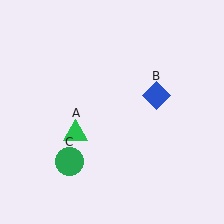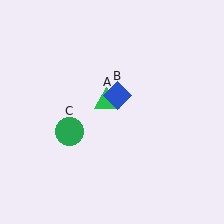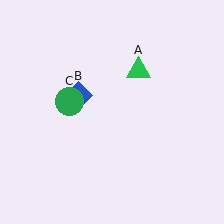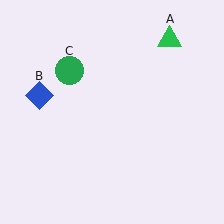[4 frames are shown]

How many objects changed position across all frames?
3 objects changed position: green triangle (object A), blue diamond (object B), green circle (object C).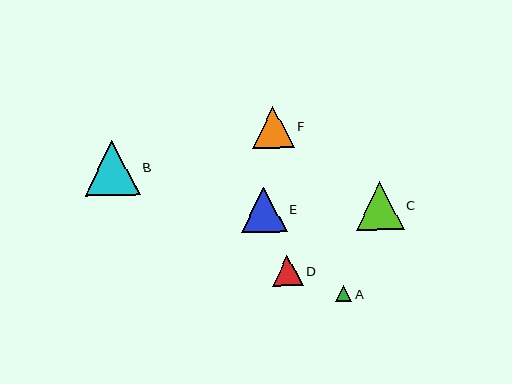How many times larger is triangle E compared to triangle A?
Triangle E is approximately 2.9 times the size of triangle A.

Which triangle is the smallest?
Triangle A is the smallest with a size of approximately 16 pixels.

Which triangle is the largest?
Triangle B is the largest with a size of approximately 54 pixels.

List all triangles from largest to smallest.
From largest to smallest: B, C, E, F, D, A.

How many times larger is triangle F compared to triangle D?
Triangle F is approximately 1.4 times the size of triangle D.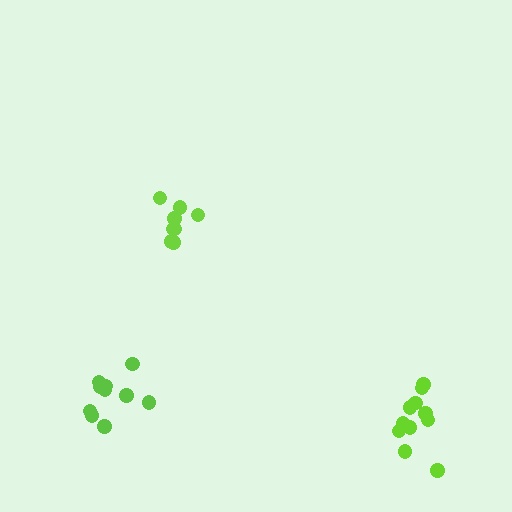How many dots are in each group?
Group 1: 8 dots, Group 2: 10 dots, Group 3: 11 dots (29 total).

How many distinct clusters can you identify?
There are 3 distinct clusters.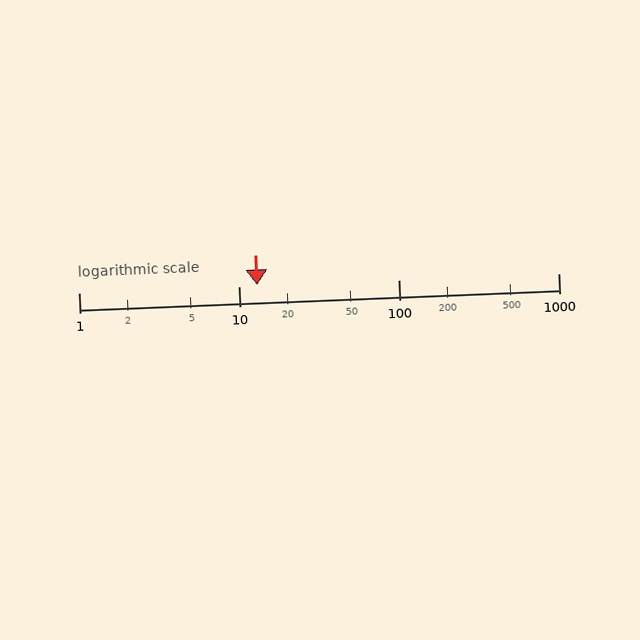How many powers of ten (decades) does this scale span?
The scale spans 3 decades, from 1 to 1000.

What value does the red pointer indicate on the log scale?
The pointer indicates approximately 13.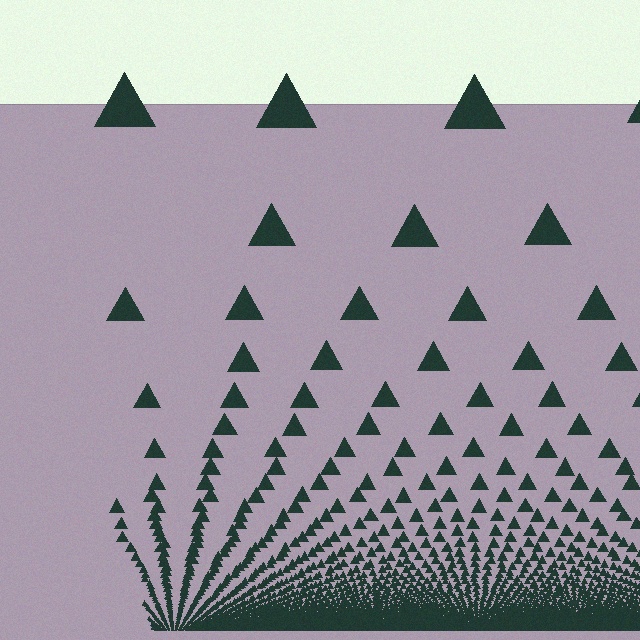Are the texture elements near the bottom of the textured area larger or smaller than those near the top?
Smaller. The gradient is inverted — elements near the bottom are smaller and denser.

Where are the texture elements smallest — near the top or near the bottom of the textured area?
Near the bottom.